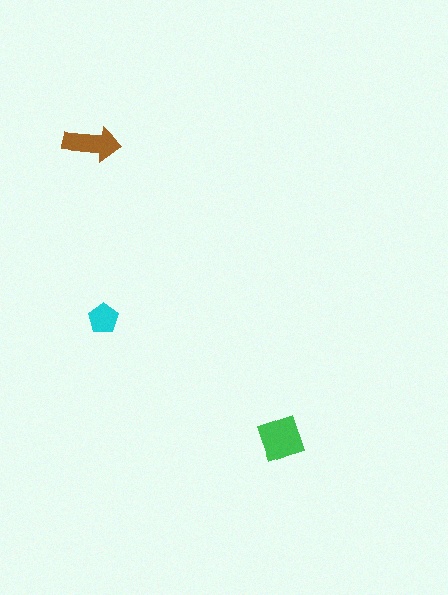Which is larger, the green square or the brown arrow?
The green square.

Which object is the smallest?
The cyan pentagon.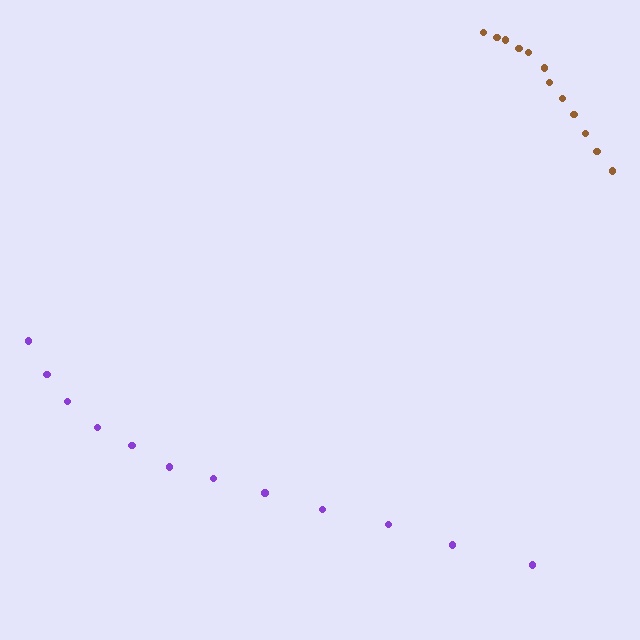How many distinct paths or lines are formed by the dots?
There are 2 distinct paths.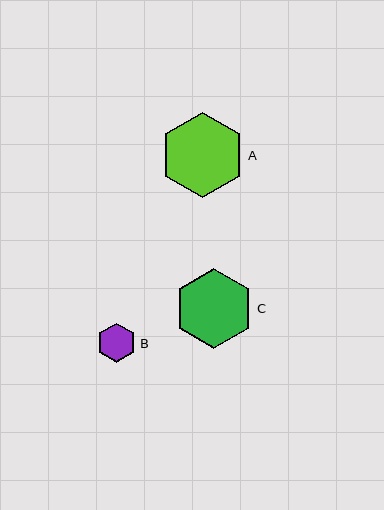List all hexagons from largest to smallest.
From largest to smallest: A, C, B.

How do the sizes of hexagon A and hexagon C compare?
Hexagon A and hexagon C are approximately the same size.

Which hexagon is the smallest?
Hexagon B is the smallest with a size of approximately 39 pixels.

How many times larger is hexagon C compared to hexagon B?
Hexagon C is approximately 2.0 times the size of hexagon B.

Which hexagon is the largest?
Hexagon A is the largest with a size of approximately 85 pixels.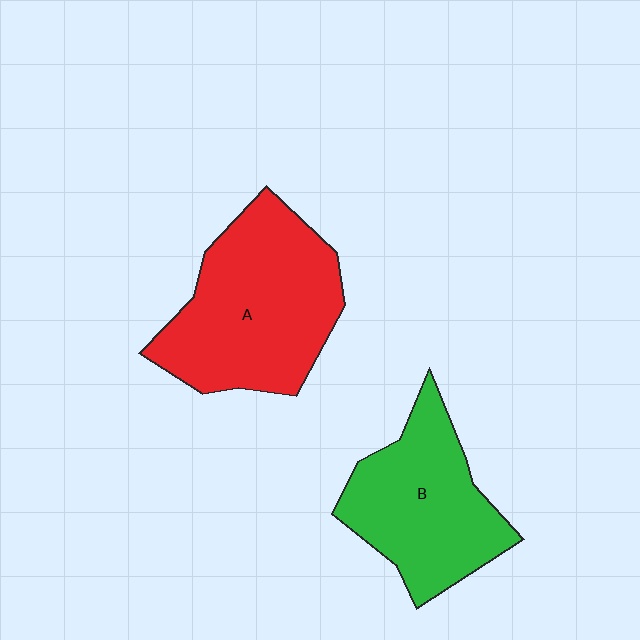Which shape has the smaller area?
Shape B (green).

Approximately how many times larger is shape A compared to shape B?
Approximately 1.3 times.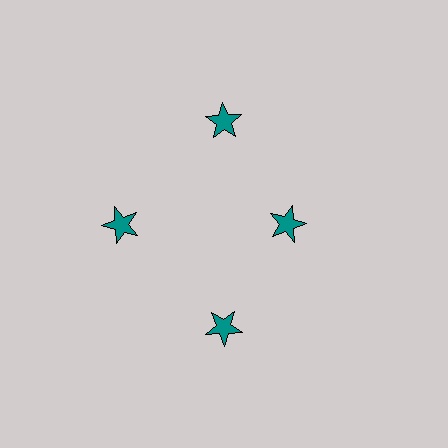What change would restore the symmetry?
The symmetry would be restored by moving it outward, back onto the ring so that all 4 stars sit at equal angles and equal distance from the center.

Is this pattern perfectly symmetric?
No. The 4 teal stars are arranged in a ring, but one element near the 3 o'clock position is pulled inward toward the center, breaking the 4-fold rotational symmetry.